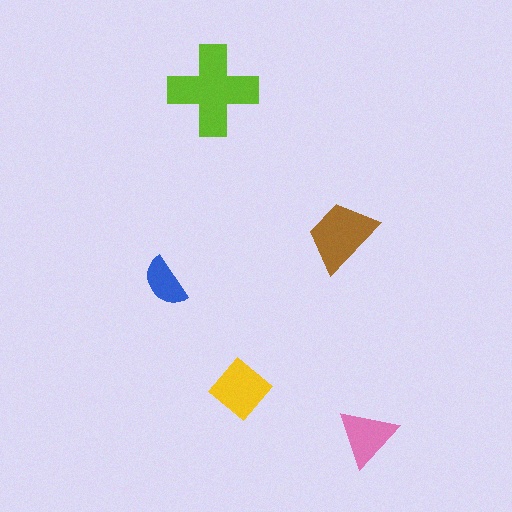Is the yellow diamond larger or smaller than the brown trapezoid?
Smaller.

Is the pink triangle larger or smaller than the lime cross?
Smaller.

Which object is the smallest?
The blue semicircle.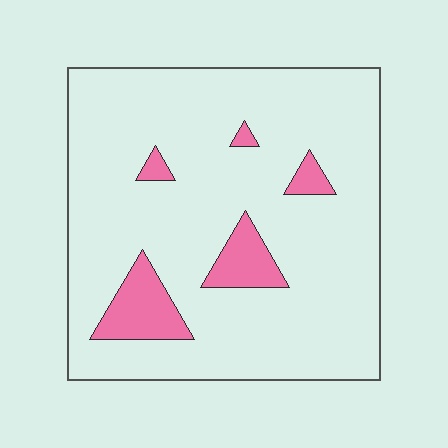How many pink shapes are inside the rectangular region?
5.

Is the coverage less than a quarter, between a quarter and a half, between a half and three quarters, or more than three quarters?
Less than a quarter.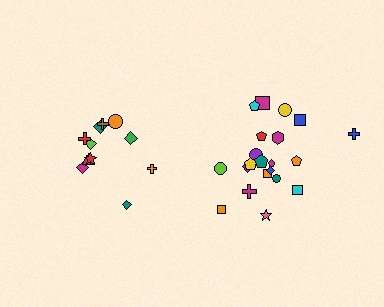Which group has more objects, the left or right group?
The right group.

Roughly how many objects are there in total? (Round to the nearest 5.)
Roughly 35 objects in total.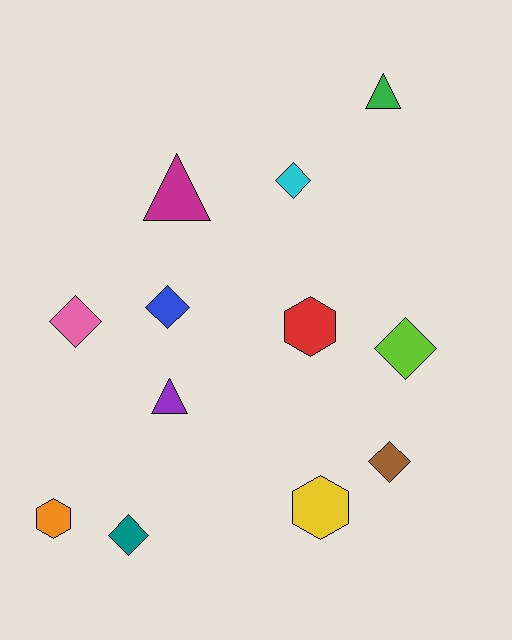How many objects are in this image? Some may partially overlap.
There are 12 objects.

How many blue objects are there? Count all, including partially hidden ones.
There is 1 blue object.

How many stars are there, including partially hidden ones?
There are no stars.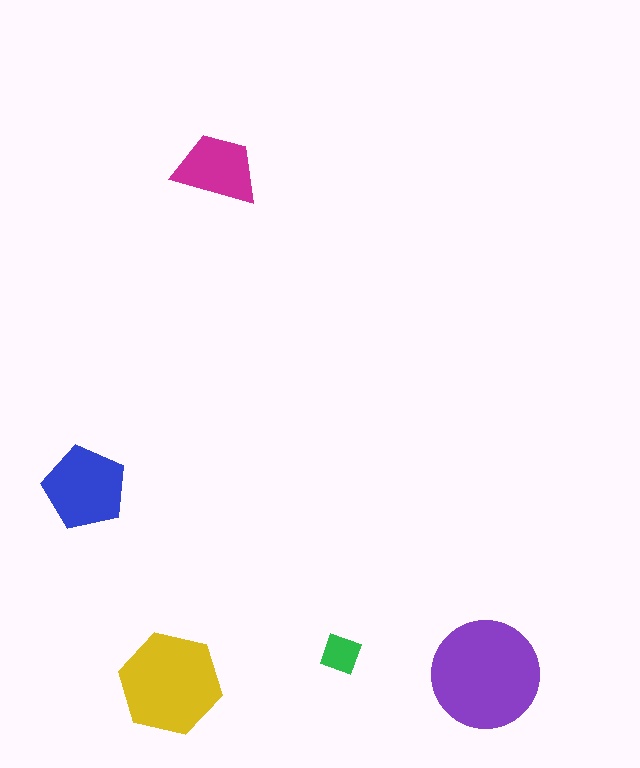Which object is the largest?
The purple circle.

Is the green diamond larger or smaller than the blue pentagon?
Smaller.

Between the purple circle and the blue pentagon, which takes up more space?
The purple circle.